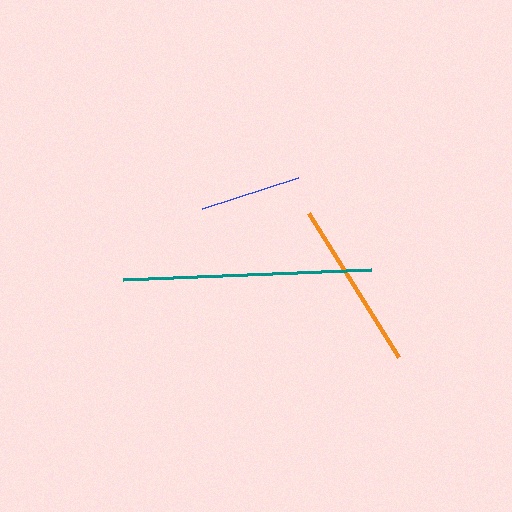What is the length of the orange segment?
The orange segment is approximately 170 pixels long.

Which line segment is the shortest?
The blue line is the shortest at approximately 101 pixels.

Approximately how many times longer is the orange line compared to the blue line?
The orange line is approximately 1.7 times the length of the blue line.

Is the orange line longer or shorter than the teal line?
The teal line is longer than the orange line.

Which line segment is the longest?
The teal line is the longest at approximately 249 pixels.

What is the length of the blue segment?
The blue segment is approximately 101 pixels long.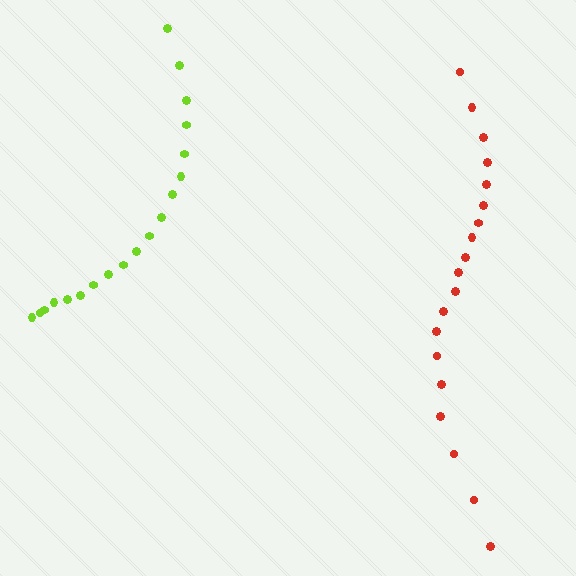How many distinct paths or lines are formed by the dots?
There are 2 distinct paths.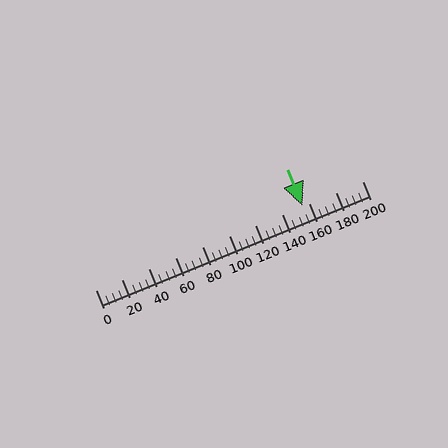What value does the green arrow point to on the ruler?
The green arrow points to approximately 155.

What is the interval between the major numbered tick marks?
The major tick marks are spaced 20 units apart.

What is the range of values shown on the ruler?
The ruler shows values from 0 to 200.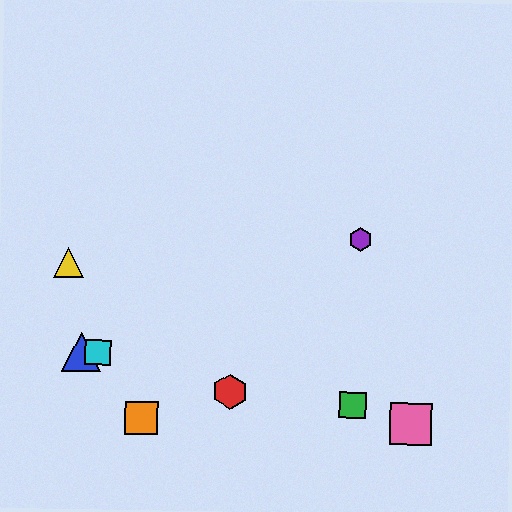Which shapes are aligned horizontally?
The blue triangle, the cyan square are aligned horizontally.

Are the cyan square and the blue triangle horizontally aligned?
Yes, both are at y≈352.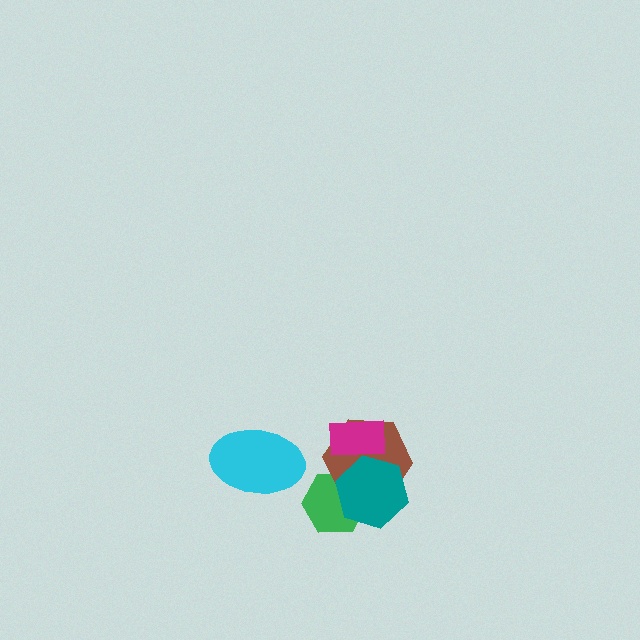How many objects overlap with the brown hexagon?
3 objects overlap with the brown hexagon.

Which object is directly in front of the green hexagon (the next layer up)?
The brown hexagon is directly in front of the green hexagon.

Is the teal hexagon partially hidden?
Yes, it is partially covered by another shape.